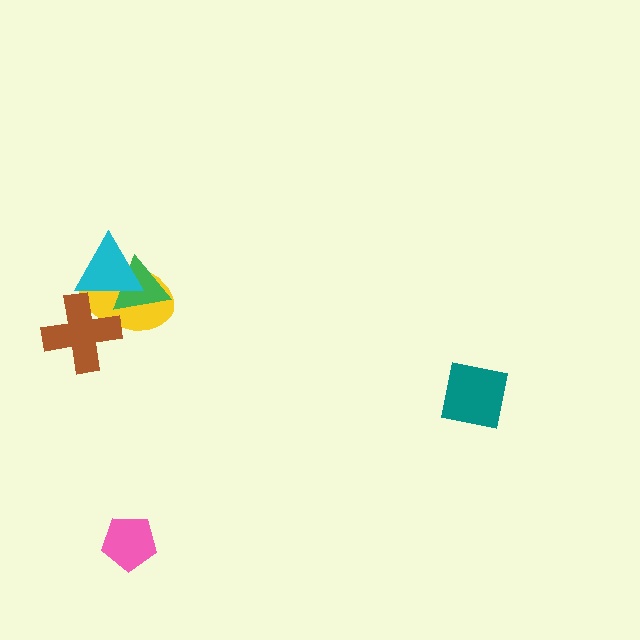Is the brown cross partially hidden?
No, no other shape covers it.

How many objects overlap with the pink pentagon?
0 objects overlap with the pink pentagon.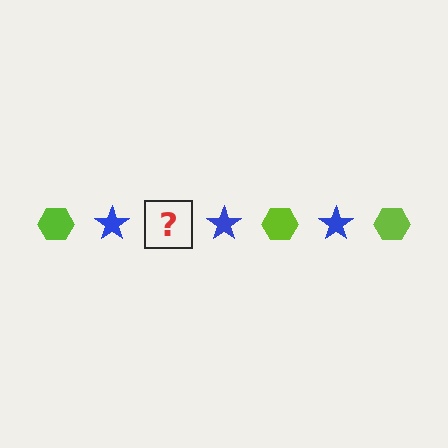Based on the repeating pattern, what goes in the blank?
The blank should be a lime hexagon.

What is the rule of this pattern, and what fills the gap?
The rule is that the pattern alternates between lime hexagon and blue star. The gap should be filled with a lime hexagon.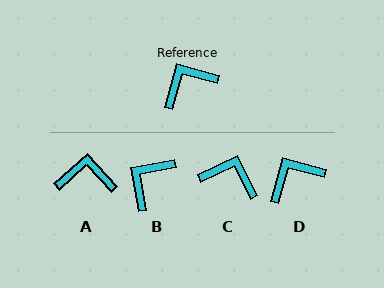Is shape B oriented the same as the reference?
No, it is off by about 26 degrees.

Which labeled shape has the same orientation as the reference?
D.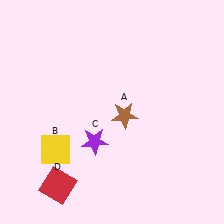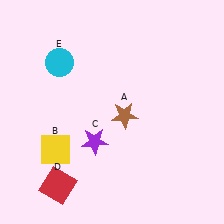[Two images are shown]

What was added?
A cyan circle (E) was added in Image 2.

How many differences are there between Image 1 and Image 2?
There is 1 difference between the two images.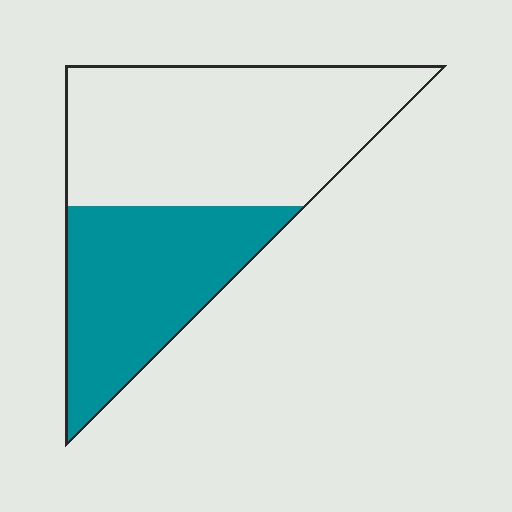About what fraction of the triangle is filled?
About two fifths (2/5).